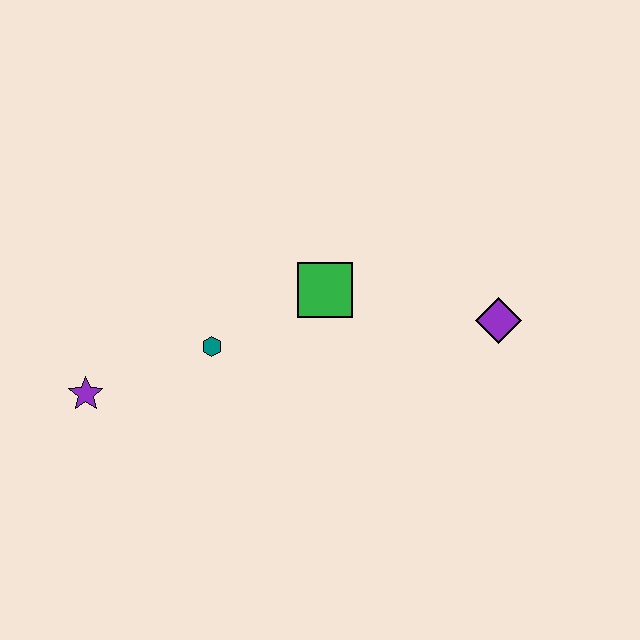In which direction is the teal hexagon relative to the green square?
The teal hexagon is to the left of the green square.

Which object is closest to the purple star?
The teal hexagon is closest to the purple star.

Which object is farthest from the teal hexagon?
The purple diamond is farthest from the teal hexagon.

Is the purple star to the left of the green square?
Yes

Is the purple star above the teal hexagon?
No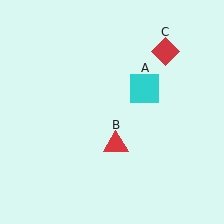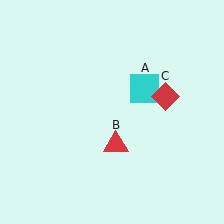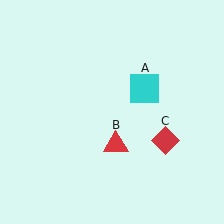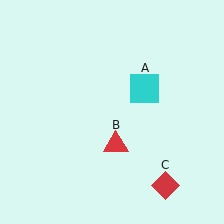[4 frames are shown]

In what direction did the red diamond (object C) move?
The red diamond (object C) moved down.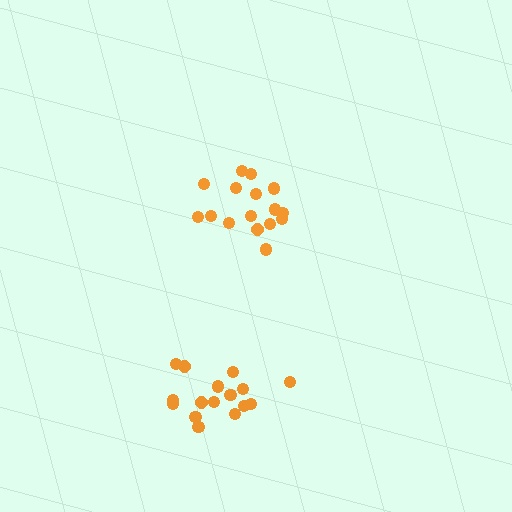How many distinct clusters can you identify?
There are 2 distinct clusters.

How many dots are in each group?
Group 1: 16 dots, Group 2: 16 dots (32 total).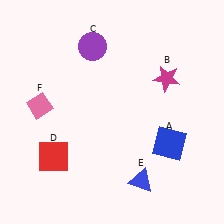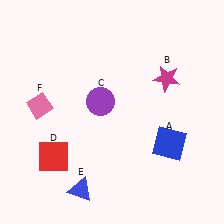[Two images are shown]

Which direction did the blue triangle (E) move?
The blue triangle (E) moved left.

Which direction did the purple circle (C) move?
The purple circle (C) moved down.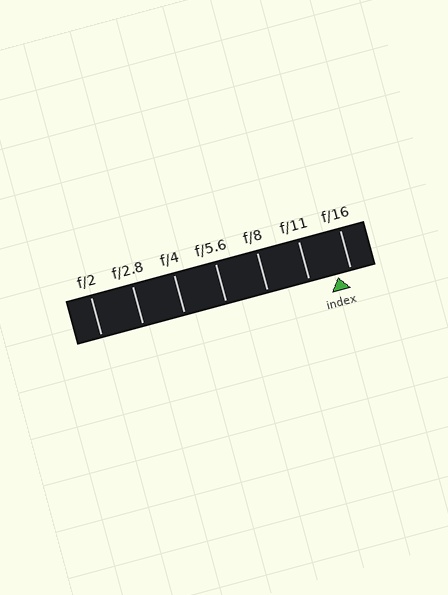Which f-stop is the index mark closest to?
The index mark is closest to f/16.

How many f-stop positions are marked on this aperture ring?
There are 7 f-stop positions marked.